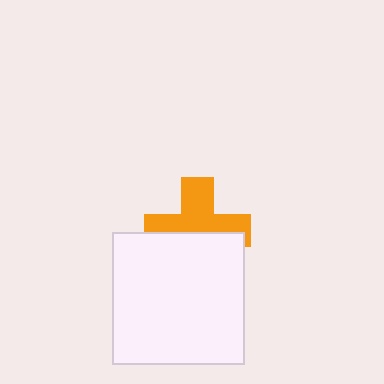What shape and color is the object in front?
The object in front is a white square.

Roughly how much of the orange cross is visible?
About half of it is visible (roughly 53%).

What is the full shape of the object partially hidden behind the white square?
The partially hidden object is an orange cross.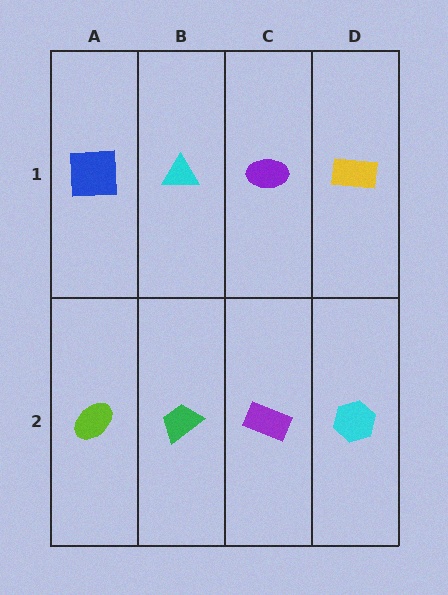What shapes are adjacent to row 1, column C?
A purple rectangle (row 2, column C), a cyan triangle (row 1, column B), a yellow rectangle (row 1, column D).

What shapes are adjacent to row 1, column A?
A lime ellipse (row 2, column A), a cyan triangle (row 1, column B).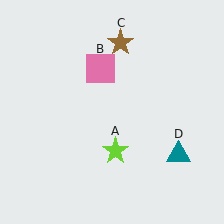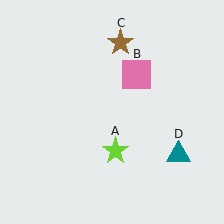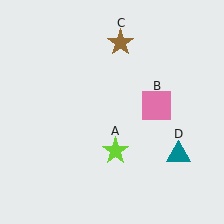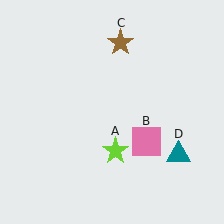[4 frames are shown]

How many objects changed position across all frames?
1 object changed position: pink square (object B).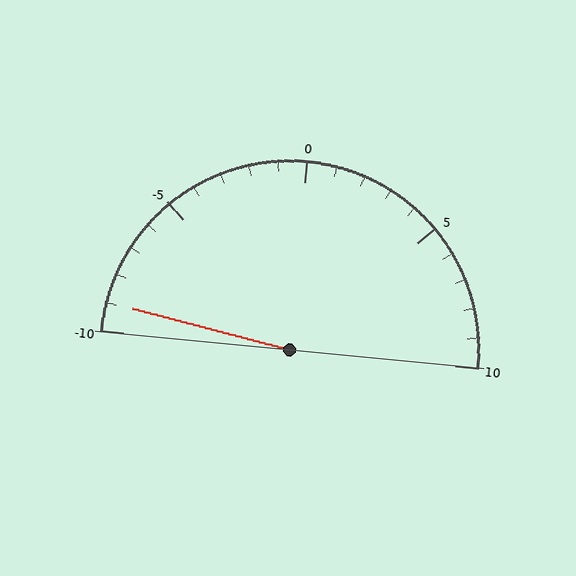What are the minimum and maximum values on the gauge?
The gauge ranges from -10 to 10.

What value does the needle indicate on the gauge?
The needle indicates approximately -9.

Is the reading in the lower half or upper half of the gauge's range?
The reading is in the lower half of the range (-10 to 10).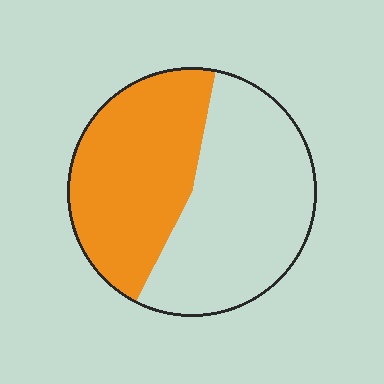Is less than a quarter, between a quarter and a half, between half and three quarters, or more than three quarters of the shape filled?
Between a quarter and a half.